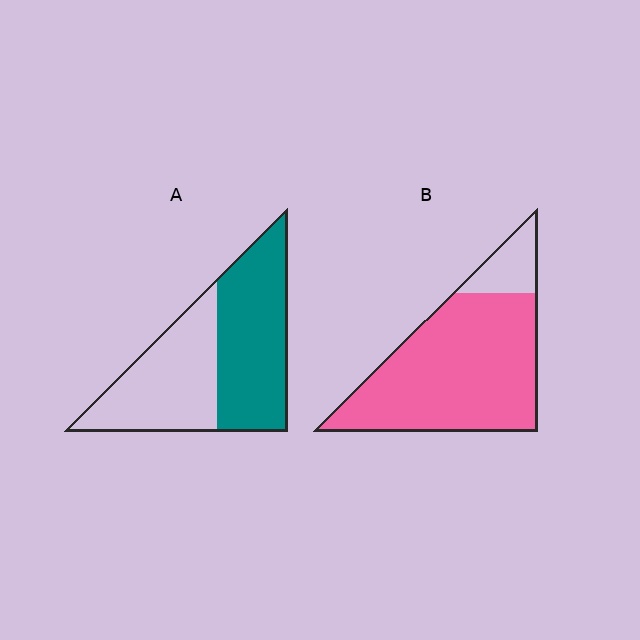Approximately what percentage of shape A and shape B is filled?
A is approximately 55% and B is approximately 85%.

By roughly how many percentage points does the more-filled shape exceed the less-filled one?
By roughly 30 percentage points (B over A).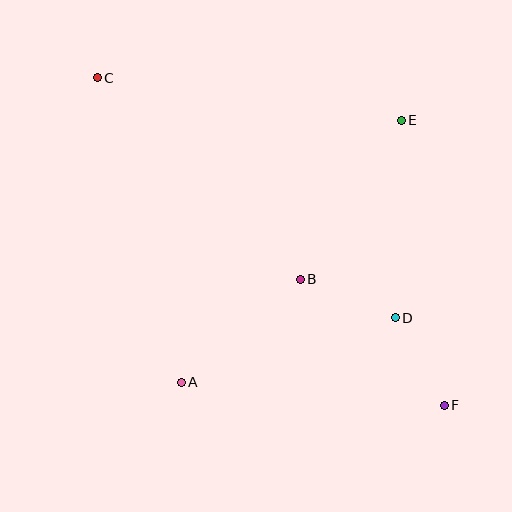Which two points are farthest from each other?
Points C and F are farthest from each other.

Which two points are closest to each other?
Points D and F are closest to each other.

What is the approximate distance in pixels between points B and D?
The distance between B and D is approximately 102 pixels.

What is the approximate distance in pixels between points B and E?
The distance between B and E is approximately 188 pixels.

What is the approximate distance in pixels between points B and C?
The distance between B and C is approximately 286 pixels.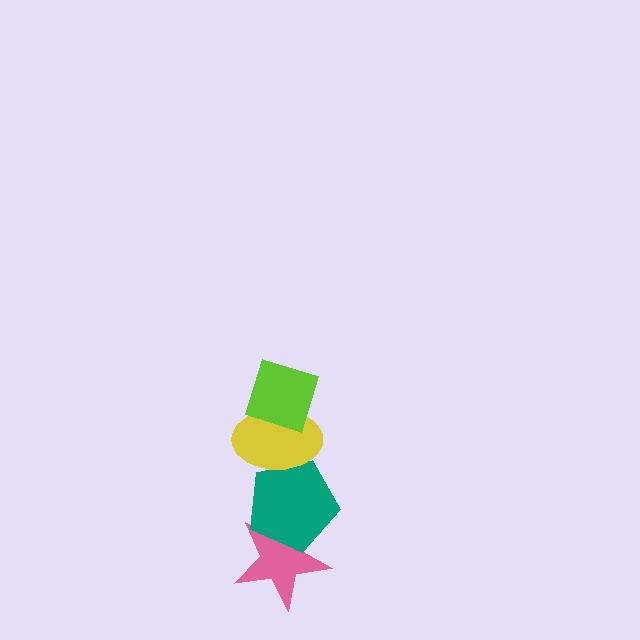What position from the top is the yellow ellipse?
The yellow ellipse is 2nd from the top.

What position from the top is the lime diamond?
The lime diamond is 1st from the top.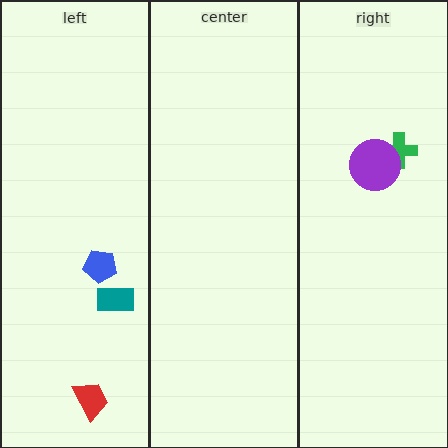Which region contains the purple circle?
The right region.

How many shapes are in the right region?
2.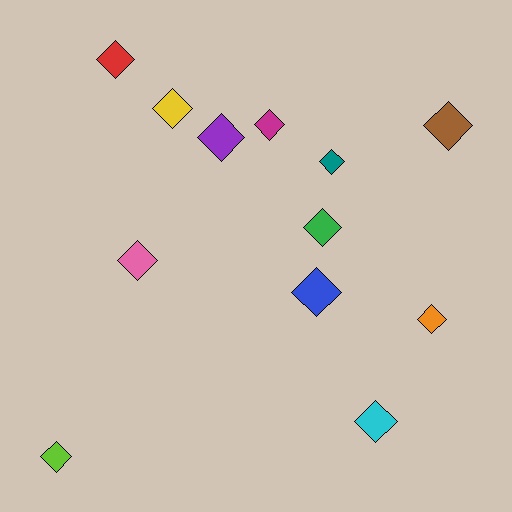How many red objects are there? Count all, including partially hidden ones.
There is 1 red object.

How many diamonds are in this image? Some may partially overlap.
There are 12 diamonds.